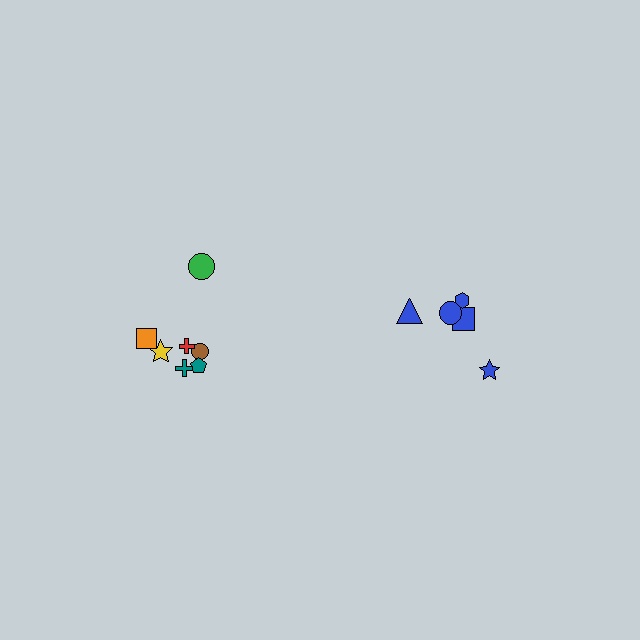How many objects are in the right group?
There are 5 objects.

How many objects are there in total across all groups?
There are 12 objects.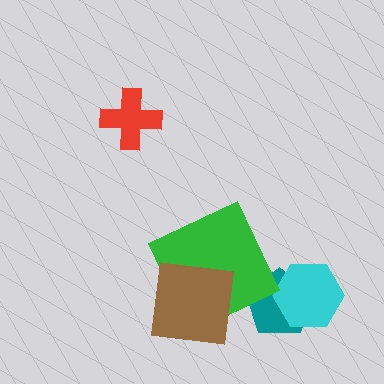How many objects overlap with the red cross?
0 objects overlap with the red cross.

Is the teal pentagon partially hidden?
Yes, it is partially covered by another shape.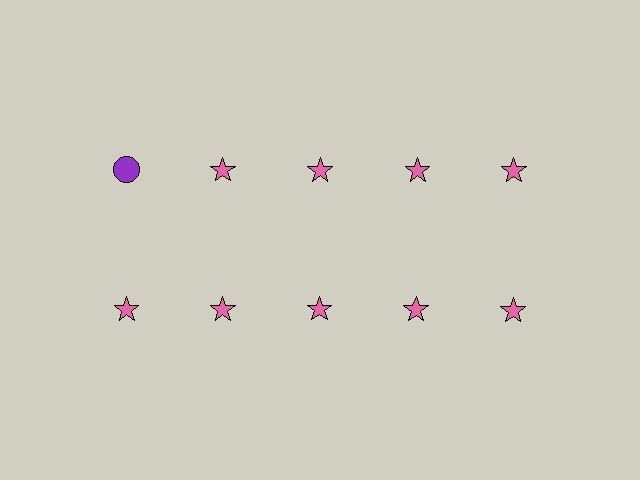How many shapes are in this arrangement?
There are 10 shapes arranged in a grid pattern.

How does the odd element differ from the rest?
It differs in both color (purple instead of pink) and shape (circle instead of star).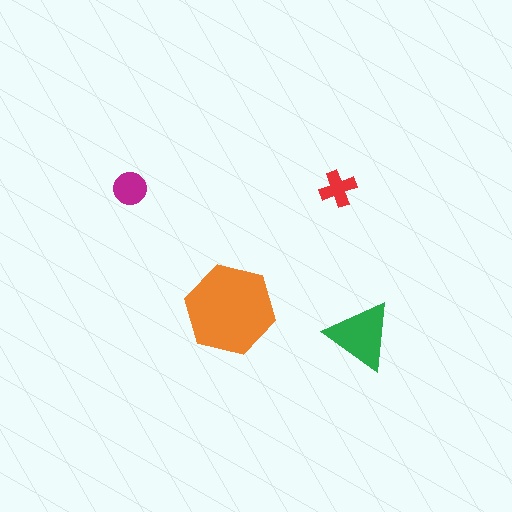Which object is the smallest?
The red cross.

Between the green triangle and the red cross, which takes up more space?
The green triangle.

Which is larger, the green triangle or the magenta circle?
The green triangle.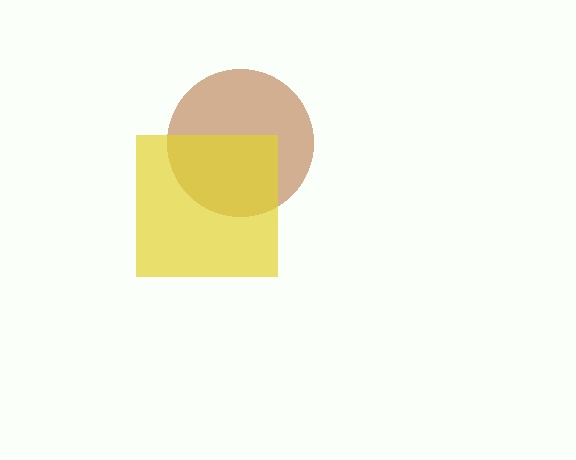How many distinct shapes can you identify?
There are 2 distinct shapes: a brown circle, a yellow square.